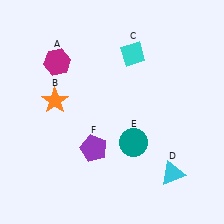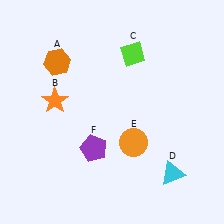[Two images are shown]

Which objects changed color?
A changed from magenta to orange. C changed from cyan to lime. E changed from teal to orange.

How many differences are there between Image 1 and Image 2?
There are 3 differences between the two images.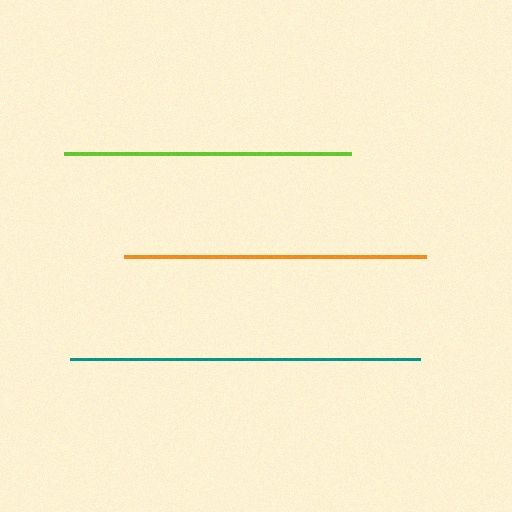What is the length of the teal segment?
The teal segment is approximately 350 pixels long.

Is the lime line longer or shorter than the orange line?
The orange line is longer than the lime line.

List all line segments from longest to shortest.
From longest to shortest: teal, orange, lime.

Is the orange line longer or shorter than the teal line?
The teal line is longer than the orange line.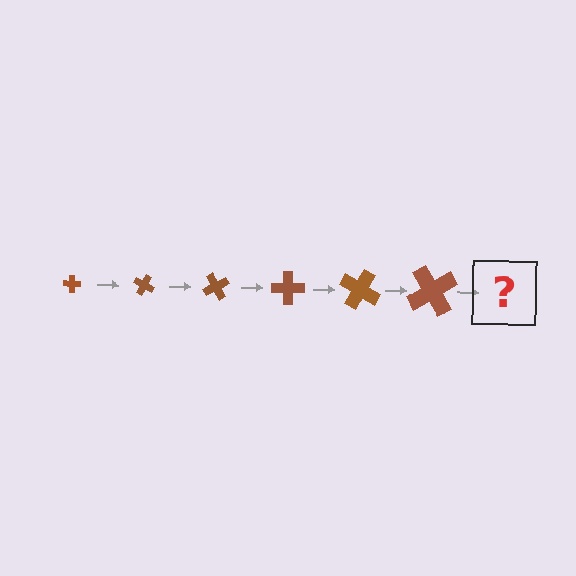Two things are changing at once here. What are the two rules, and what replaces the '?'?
The two rules are that the cross grows larger each step and it rotates 30 degrees each step. The '?' should be a cross, larger than the previous one and rotated 180 degrees from the start.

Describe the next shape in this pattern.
It should be a cross, larger than the previous one and rotated 180 degrees from the start.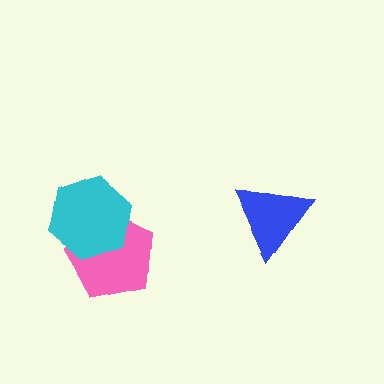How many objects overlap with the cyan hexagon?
1 object overlaps with the cyan hexagon.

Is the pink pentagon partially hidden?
Yes, it is partially covered by another shape.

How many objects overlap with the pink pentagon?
1 object overlaps with the pink pentagon.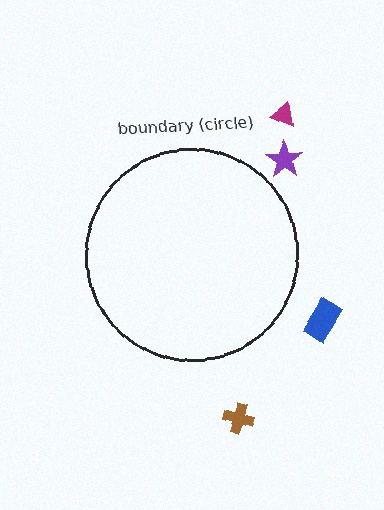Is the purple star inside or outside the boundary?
Outside.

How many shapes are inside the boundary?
0 inside, 4 outside.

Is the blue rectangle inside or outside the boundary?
Outside.